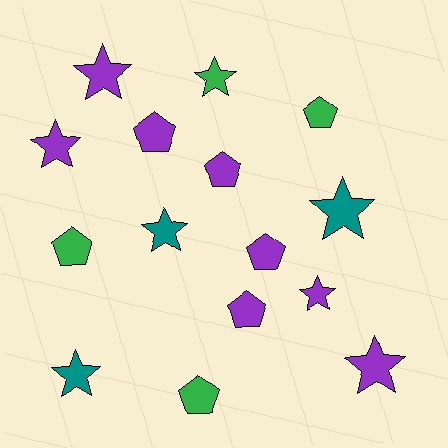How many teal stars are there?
There are 3 teal stars.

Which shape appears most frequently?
Star, with 8 objects.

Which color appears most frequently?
Purple, with 8 objects.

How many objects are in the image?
There are 15 objects.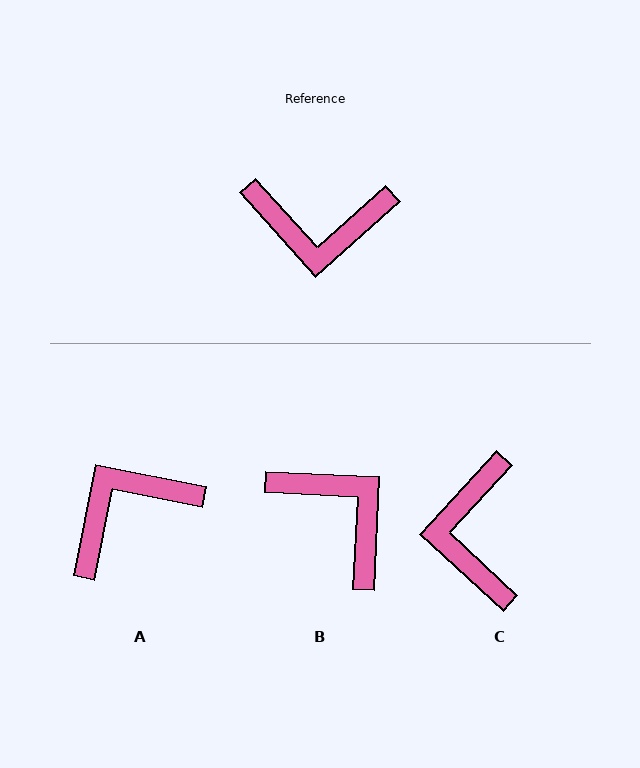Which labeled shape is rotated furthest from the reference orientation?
A, about 143 degrees away.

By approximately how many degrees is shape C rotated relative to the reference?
Approximately 85 degrees clockwise.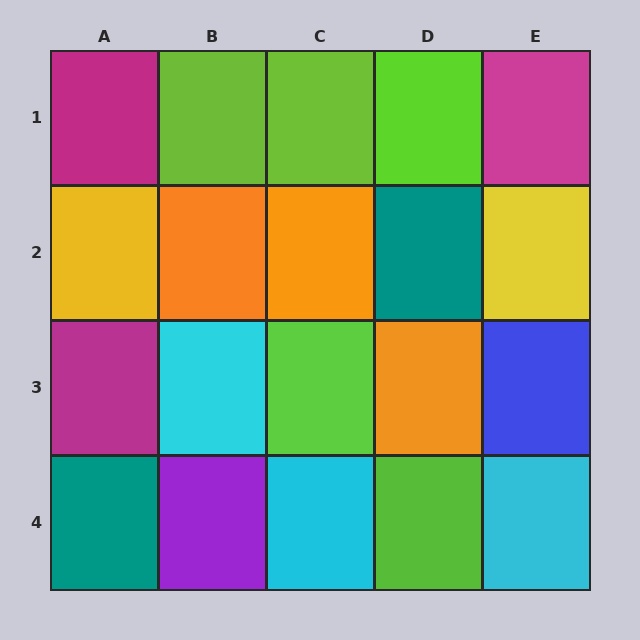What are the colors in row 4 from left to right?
Teal, purple, cyan, lime, cyan.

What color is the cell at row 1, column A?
Magenta.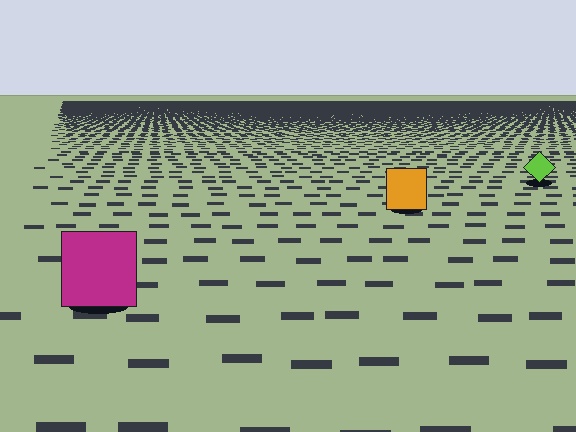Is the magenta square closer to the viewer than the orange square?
Yes. The magenta square is closer — you can tell from the texture gradient: the ground texture is coarser near it.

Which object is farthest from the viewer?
The lime diamond is farthest from the viewer. It appears smaller and the ground texture around it is denser.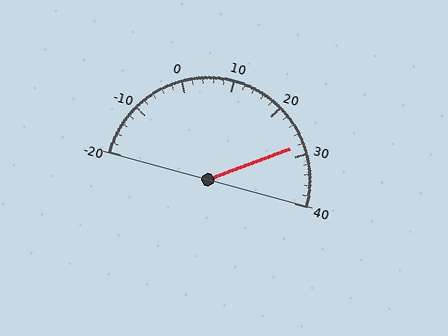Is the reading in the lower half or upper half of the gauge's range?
The reading is in the upper half of the range (-20 to 40).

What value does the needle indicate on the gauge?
The needle indicates approximately 28.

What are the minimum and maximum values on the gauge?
The gauge ranges from -20 to 40.